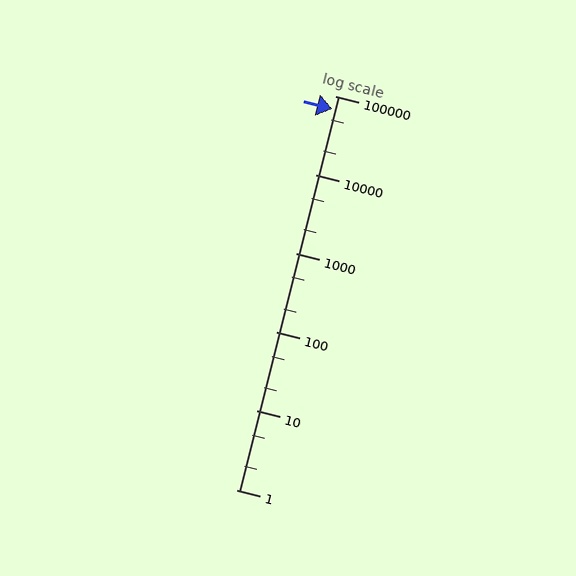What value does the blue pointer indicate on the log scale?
The pointer indicates approximately 69000.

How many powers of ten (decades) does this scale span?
The scale spans 5 decades, from 1 to 100000.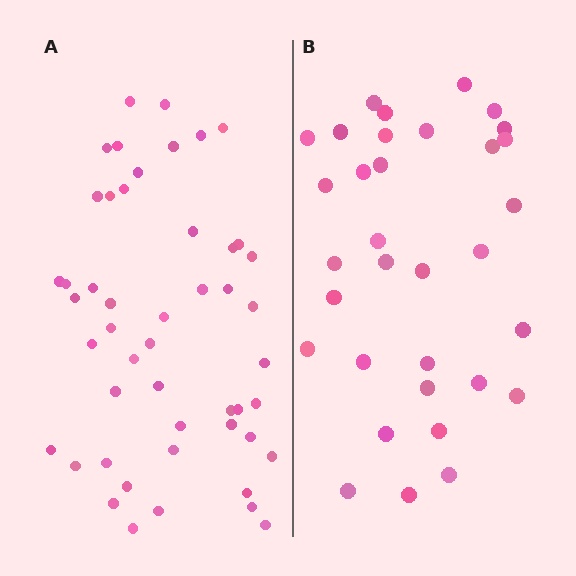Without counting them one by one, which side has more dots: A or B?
Region A (the left region) has more dots.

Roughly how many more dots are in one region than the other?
Region A has approximately 15 more dots than region B.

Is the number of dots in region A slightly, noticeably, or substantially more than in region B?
Region A has substantially more. The ratio is roughly 1.5 to 1.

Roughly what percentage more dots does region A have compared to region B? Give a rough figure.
About 50% more.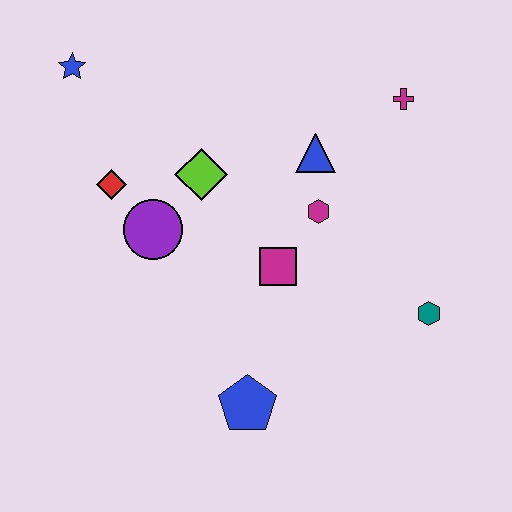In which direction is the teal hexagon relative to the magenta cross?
The teal hexagon is below the magenta cross.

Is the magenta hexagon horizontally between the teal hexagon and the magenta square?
Yes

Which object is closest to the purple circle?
The red diamond is closest to the purple circle.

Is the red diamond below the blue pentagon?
No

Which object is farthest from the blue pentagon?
The blue star is farthest from the blue pentagon.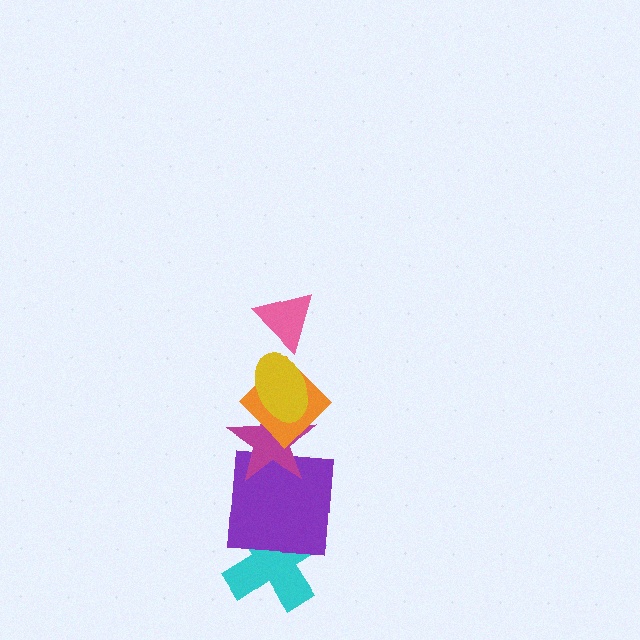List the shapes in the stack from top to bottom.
From top to bottom: the pink triangle, the yellow ellipse, the orange diamond, the magenta star, the purple square, the cyan cross.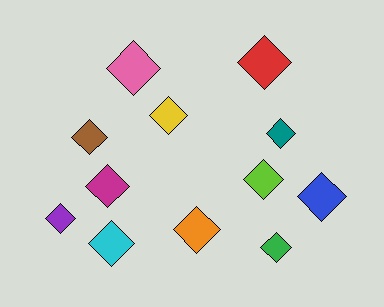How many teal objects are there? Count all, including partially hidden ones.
There is 1 teal object.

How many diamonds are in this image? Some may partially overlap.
There are 12 diamonds.